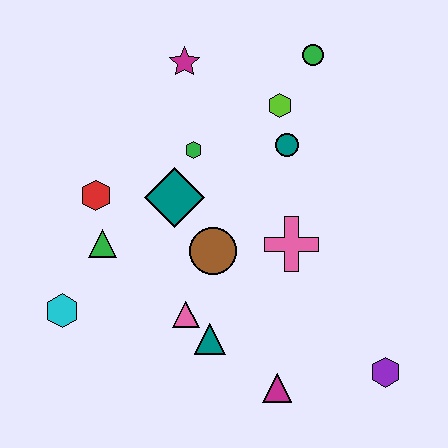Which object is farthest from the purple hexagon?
The magenta star is farthest from the purple hexagon.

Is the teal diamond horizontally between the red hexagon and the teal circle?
Yes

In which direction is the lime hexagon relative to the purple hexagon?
The lime hexagon is above the purple hexagon.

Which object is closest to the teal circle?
The lime hexagon is closest to the teal circle.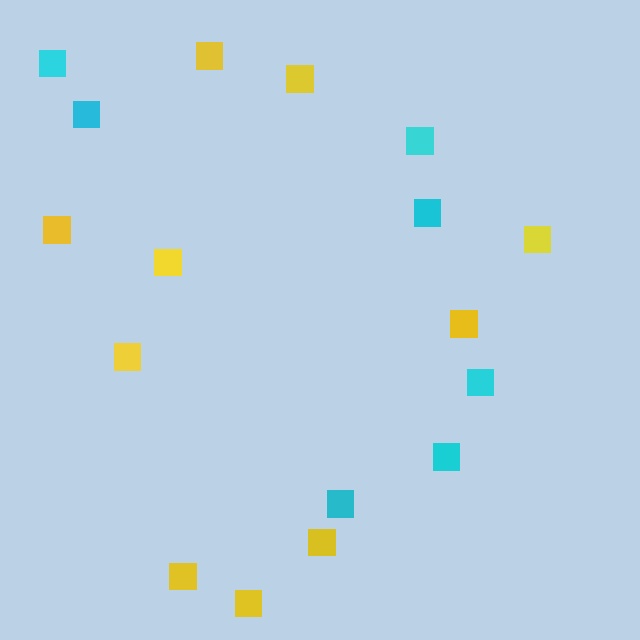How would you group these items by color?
There are 2 groups: one group of cyan squares (7) and one group of yellow squares (10).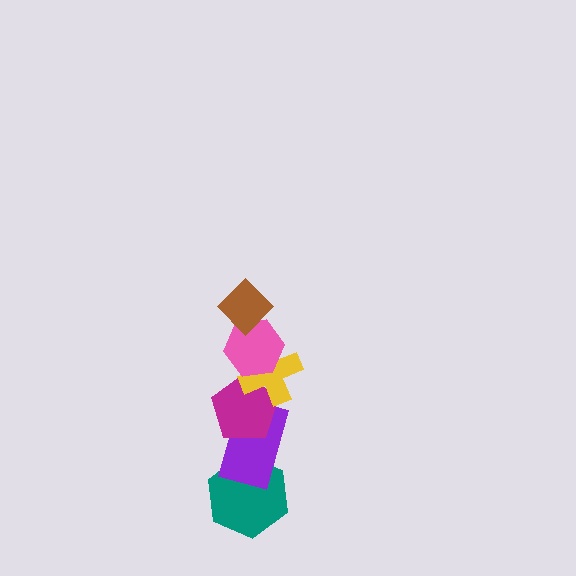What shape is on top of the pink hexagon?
The brown diamond is on top of the pink hexagon.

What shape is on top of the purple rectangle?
The magenta pentagon is on top of the purple rectangle.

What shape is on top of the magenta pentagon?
The yellow cross is on top of the magenta pentagon.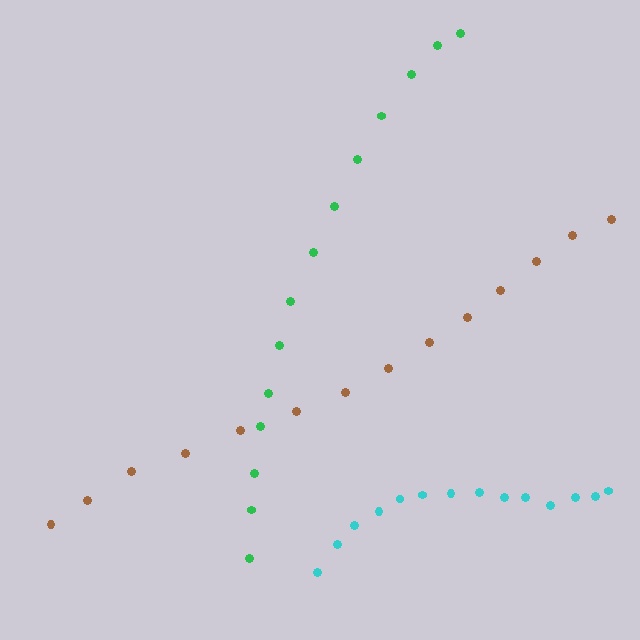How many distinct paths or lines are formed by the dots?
There are 3 distinct paths.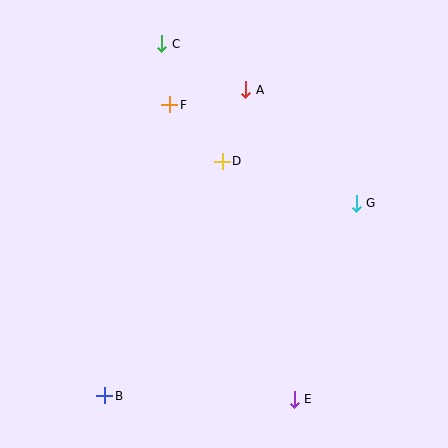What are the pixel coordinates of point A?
Point A is at (246, 90).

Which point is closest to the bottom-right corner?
Point E is closest to the bottom-right corner.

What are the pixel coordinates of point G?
Point G is at (356, 203).